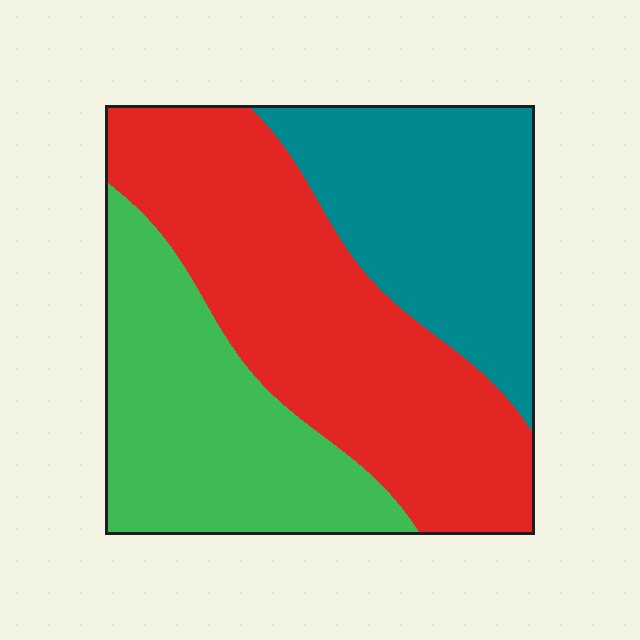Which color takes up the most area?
Red, at roughly 45%.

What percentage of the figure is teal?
Teal covers roughly 25% of the figure.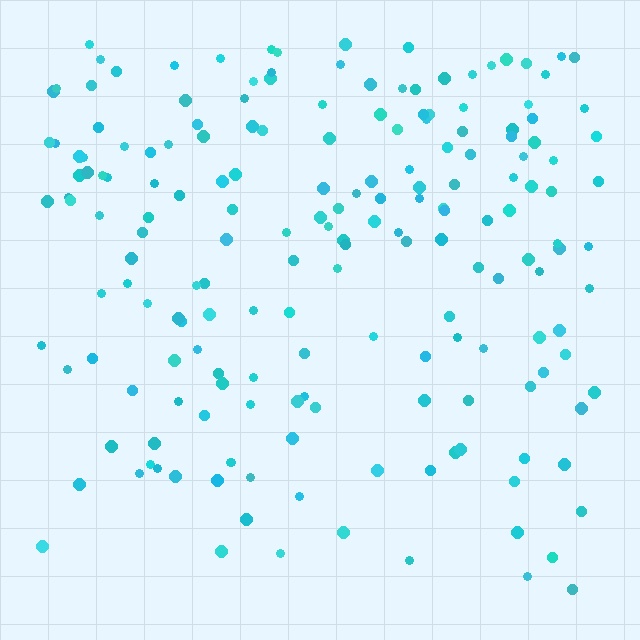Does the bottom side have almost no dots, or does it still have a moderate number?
Still a moderate number, just noticeably fewer than the top.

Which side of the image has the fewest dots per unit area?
The bottom.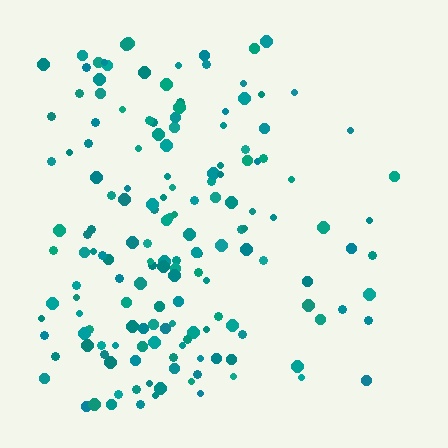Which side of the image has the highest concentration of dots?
The left.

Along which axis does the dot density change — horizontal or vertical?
Horizontal.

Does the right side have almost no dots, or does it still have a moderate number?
Still a moderate number, just noticeably fewer than the left.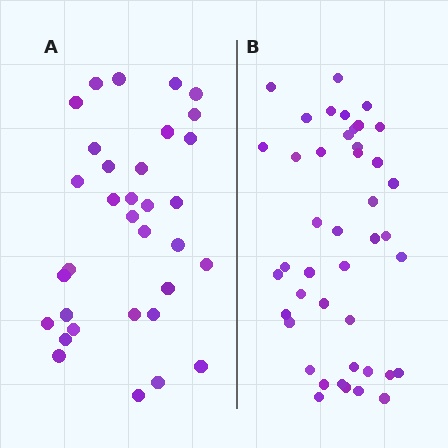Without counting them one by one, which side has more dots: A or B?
Region B (the right region) has more dots.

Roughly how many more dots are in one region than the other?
Region B has roughly 10 or so more dots than region A.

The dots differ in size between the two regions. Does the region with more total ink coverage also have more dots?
No. Region A has more total ink coverage because its dots are larger, but region B actually contains more individual dots. Total area can be misleading — the number of items is what matters here.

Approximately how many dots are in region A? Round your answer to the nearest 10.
About 30 dots. (The exact count is 33, which rounds to 30.)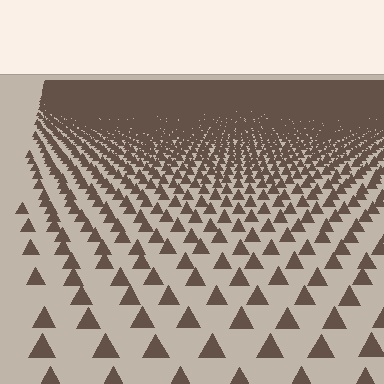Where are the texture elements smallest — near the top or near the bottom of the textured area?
Near the top.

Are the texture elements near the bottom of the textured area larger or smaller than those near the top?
Larger. Near the bottom, elements are closer to the viewer and appear at a bigger on-screen size.